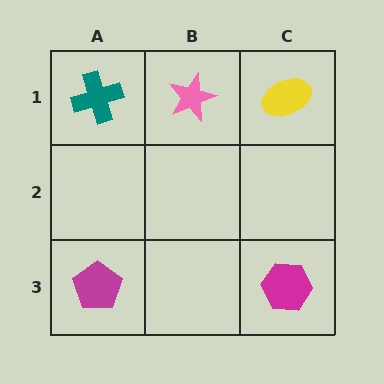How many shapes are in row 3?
2 shapes.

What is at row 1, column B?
A pink star.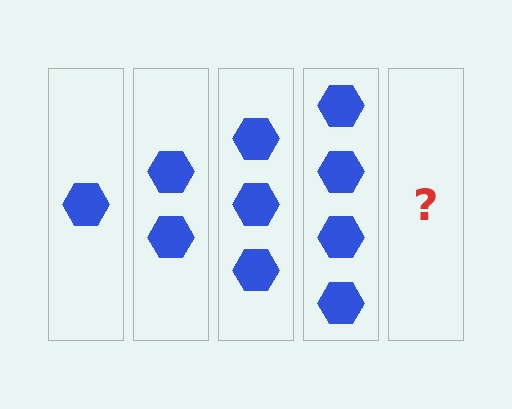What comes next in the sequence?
The next element should be 5 hexagons.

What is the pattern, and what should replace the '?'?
The pattern is that each step adds one more hexagon. The '?' should be 5 hexagons.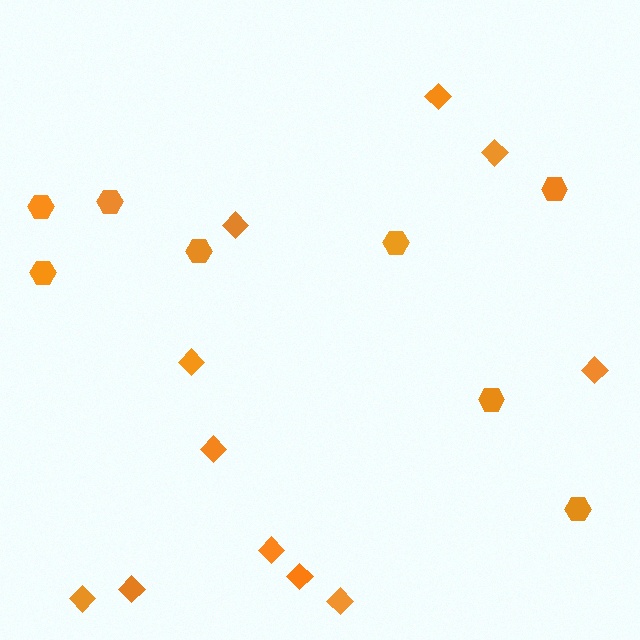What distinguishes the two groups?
There are 2 groups: one group of hexagons (8) and one group of diamonds (11).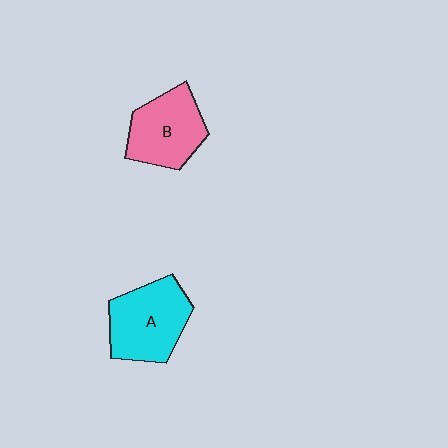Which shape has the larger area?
Shape A (cyan).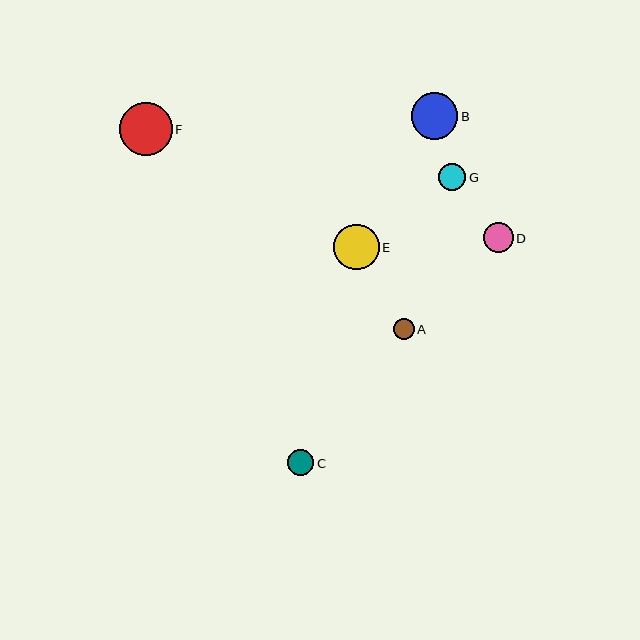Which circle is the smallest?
Circle A is the smallest with a size of approximately 20 pixels.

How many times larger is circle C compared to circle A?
Circle C is approximately 1.3 times the size of circle A.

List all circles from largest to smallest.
From largest to smallest: F, B, E, D, G, C, A.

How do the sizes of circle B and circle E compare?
Circle B and circle E are approximately the same size.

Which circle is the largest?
Circle F is the largest with a size of approximately 53 pixels.